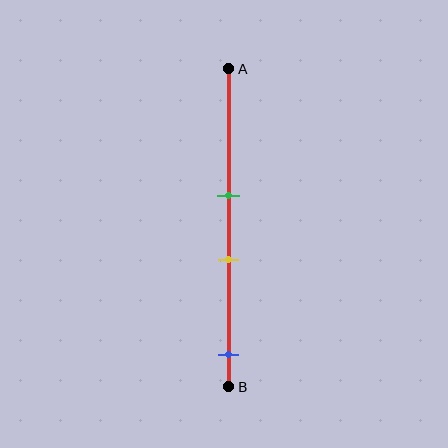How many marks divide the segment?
There are 3 marks dividing the segment.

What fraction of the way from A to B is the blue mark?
The blue mark is approximately 90% (0.9) of the way from A to B.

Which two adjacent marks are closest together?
The green and yellow marks are the closest adjacent pair.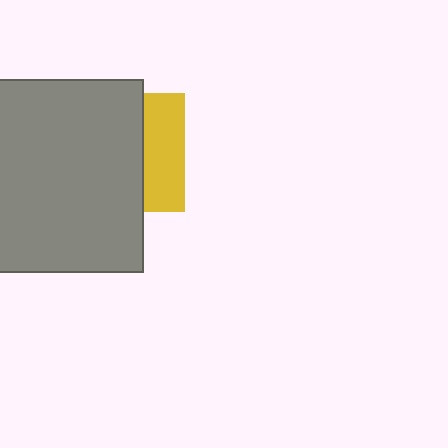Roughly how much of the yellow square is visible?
A small part of it is visible (roughly 35%).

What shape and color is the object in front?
The object in front is a gray square.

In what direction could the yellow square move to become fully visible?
The yellow square could move right. That would shift it out from behind the gray square entirely.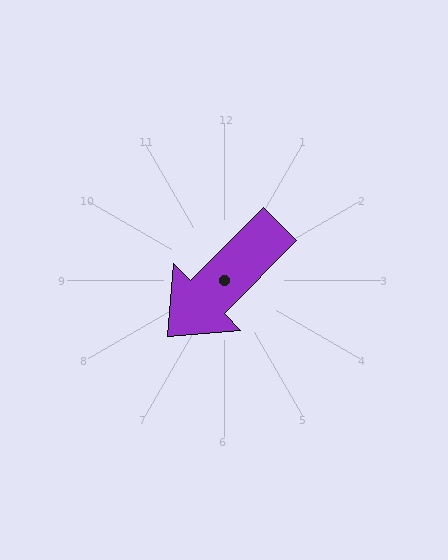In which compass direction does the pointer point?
Southwest.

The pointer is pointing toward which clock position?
Roughly 7 o'clock.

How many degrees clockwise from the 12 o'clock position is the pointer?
Approximately 225 degrees.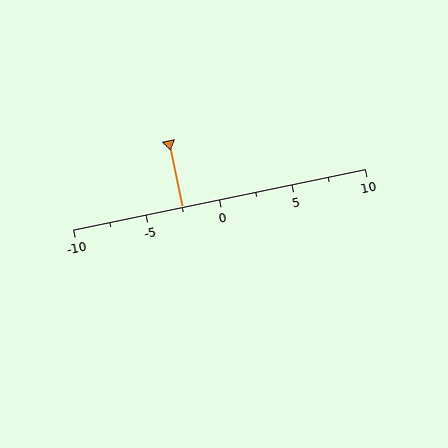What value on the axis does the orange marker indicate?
The marker indicates approximately -2.5.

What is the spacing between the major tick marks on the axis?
The major ticks are spaced 5 apart.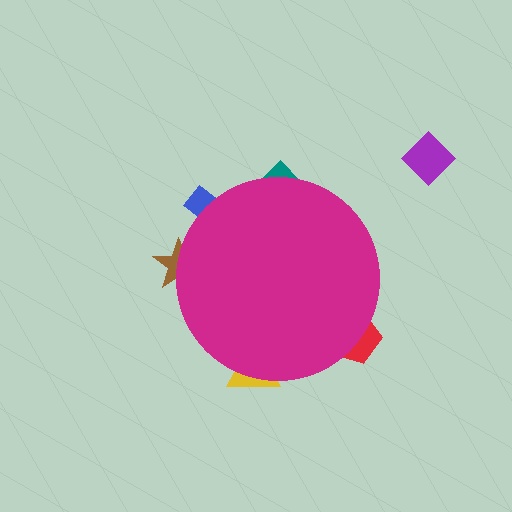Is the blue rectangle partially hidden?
Yes, the blue rectangle is partially hidden behind the magenta circle.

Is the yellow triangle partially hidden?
Yes, the yellow triangle is partially hidden behind the magenta circle.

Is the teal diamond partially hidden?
Yes, the teal diamond is partially hidden behind the magenta circle.